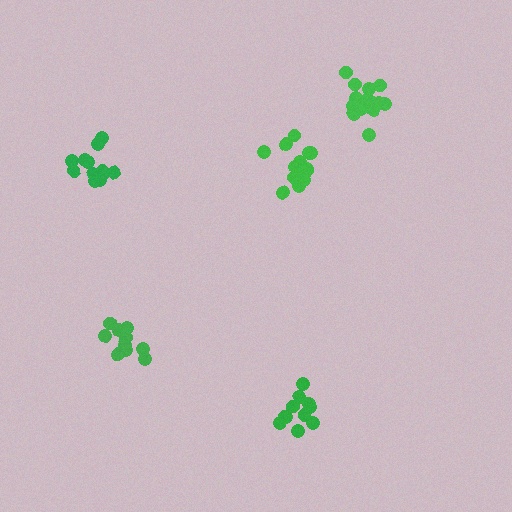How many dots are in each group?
Group 1: 12 dots, Group 2: 15 dots, Group 3: 13 dots, Group 4: 11 dots, Group 5: 11 dots (62 total).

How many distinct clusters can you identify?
There are 5 distinct clusters.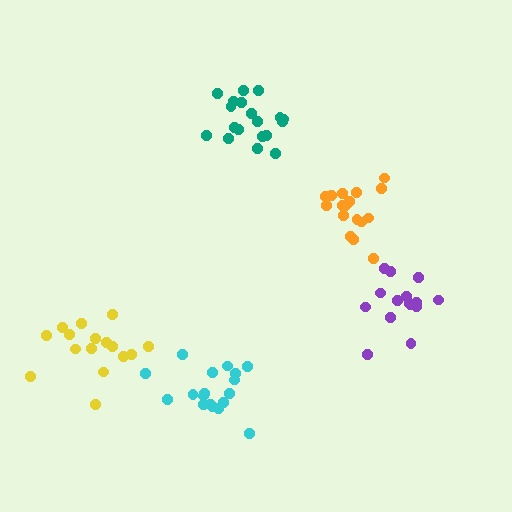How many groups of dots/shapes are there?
There are 5 groups.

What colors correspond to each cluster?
The clusters are colored: yellow, cyan, orange, purple, teal.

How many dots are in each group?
Group 1: 16 dots, Group 2: 18 dots, Group 3: 17 dots, Group 4: 15 dots, Group 5: 19 dots (85 total).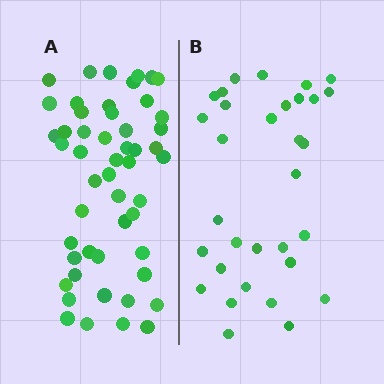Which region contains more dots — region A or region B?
Region A (the left region) has more dots.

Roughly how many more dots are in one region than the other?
Region A has approximately 20 more dots than region B.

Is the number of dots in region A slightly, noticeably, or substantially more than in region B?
Region A has substantially more. The ratio is roughly 1.6 to 1.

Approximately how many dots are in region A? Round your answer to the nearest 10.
About 50 dots. (The exact count is 51, which rounds to 50.)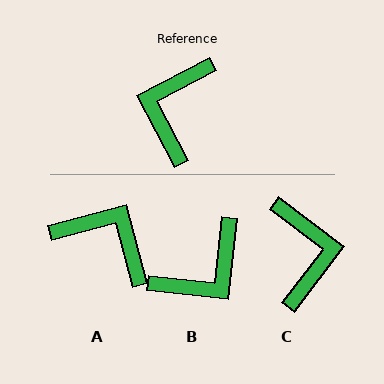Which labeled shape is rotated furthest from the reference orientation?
C, about 155 degrees away.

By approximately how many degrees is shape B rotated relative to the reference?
Approximately 146 degrees counter-clockwise.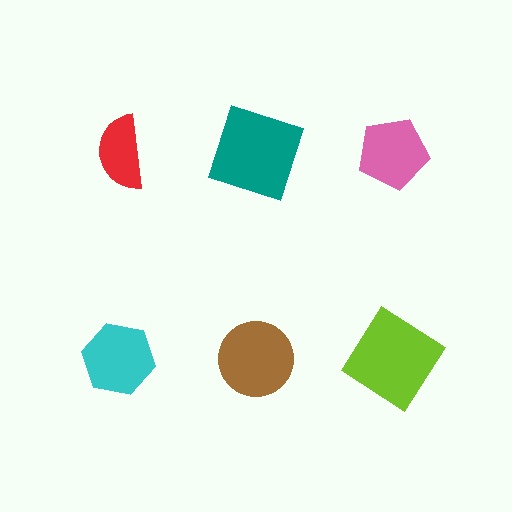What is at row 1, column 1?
A red semicircle.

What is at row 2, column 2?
A brown circle.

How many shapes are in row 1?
3 shapes.